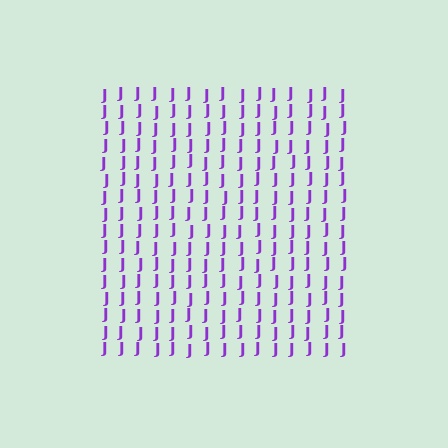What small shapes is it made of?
It is made of small letter J's.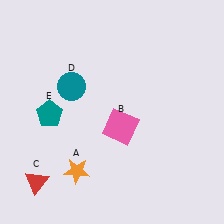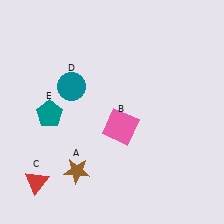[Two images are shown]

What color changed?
The star (A) changed from orange in Image 1 to brown in Image 2.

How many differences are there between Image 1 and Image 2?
There is 1 difference between the two images.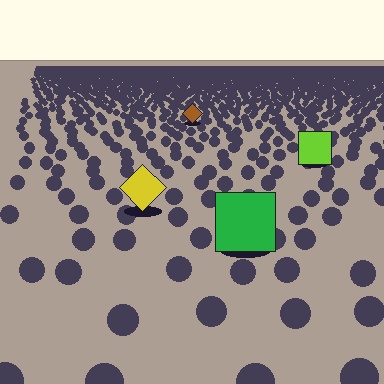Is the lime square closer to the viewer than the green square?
No. The green square is closer — you can tell from the texture gradient: the ground texture is coarser near it.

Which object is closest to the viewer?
The green square is closest. The texture marks near it are larger and more spread out.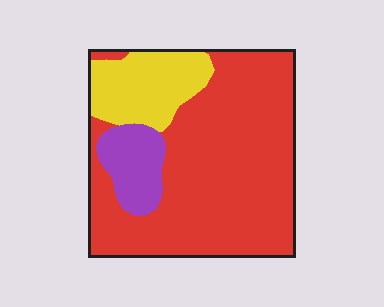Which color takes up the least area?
Purple, at roughly 10%.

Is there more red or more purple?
Red.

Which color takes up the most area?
Red, at roughly 70%.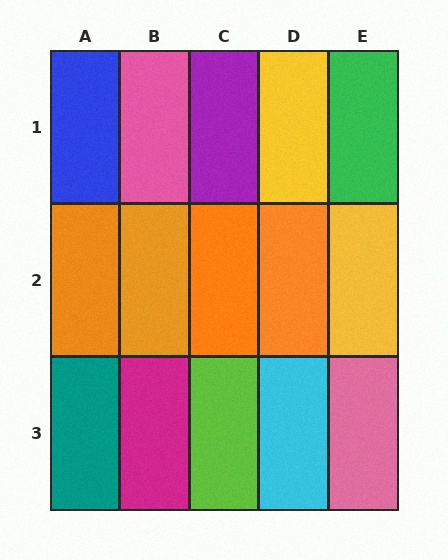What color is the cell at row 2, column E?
Yellow.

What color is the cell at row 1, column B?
Pink.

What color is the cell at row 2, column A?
Orange.